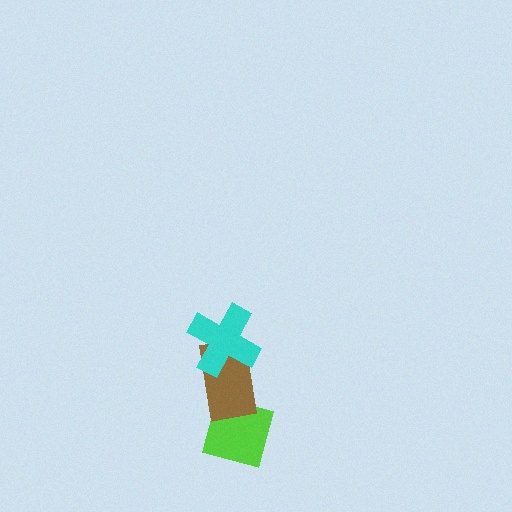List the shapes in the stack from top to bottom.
From top to bottom: the cyan cross, the brown rectangle, the lime diamond.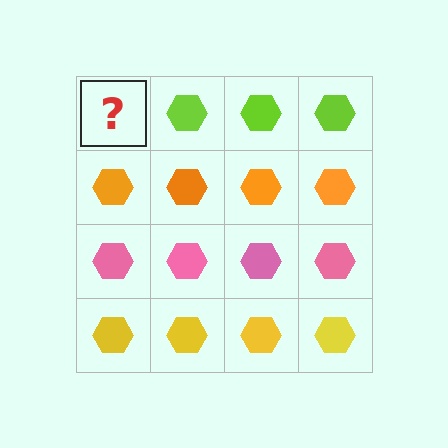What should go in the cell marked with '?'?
The missing cell should contain a lime hexagon.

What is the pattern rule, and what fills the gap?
The rule is that each row has a consistent color. The gap should be filled with a lime hexagon.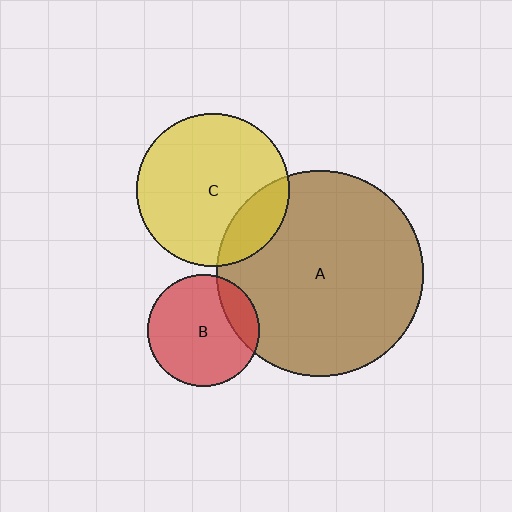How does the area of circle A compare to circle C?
Approximately 1.8 times.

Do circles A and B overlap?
Yes.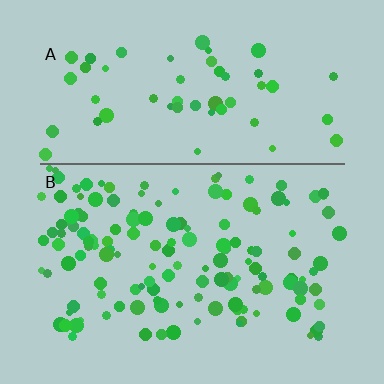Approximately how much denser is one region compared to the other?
Approximately 2.5× — region B over region A.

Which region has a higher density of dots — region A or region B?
B (the bottom).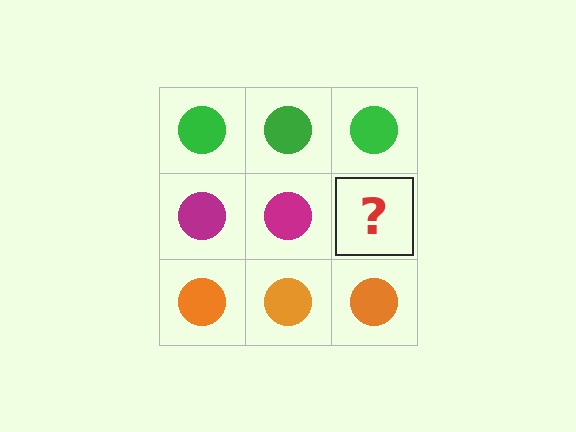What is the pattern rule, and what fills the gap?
The rule is that each row has a consistent color. The gap should be filled with a magenta circle.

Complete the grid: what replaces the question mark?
The question mark should be replaced with a magenta circle.